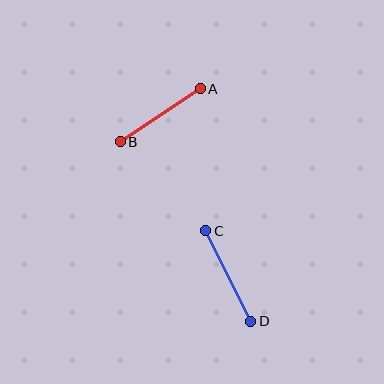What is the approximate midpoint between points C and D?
The midpoint is at approximately (228, 276) pixels.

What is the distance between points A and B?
The distance is approximately 96 pixels.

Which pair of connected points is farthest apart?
Points C and D are farthest apart.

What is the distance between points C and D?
The distance is approximately 101 pixels.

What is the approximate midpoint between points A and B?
The midpoint is at approximately (160, 115) pixels.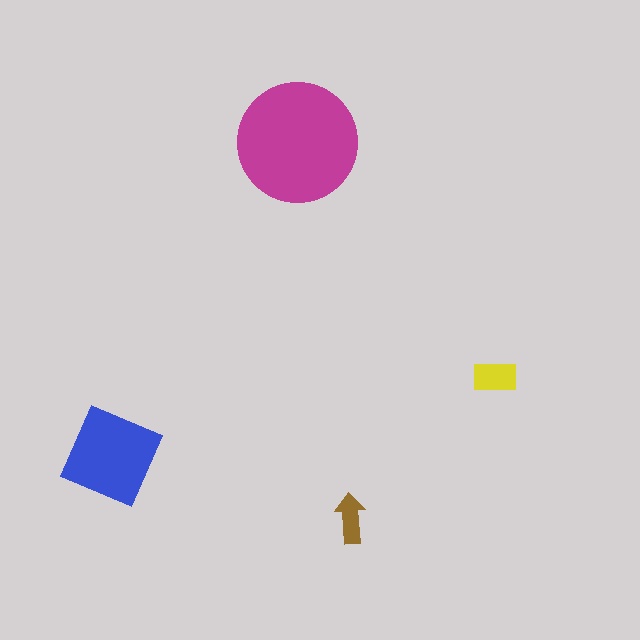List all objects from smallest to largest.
The brown arrow, the yellow rectangle, the blue square, the magenta circle.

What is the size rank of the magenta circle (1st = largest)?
1st.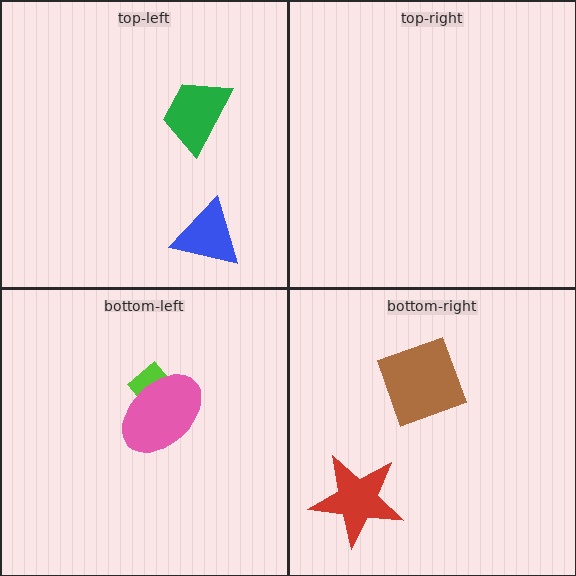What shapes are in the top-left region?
The green trapezoid, the blue triangle.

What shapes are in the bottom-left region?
The lime rectangle, the pink ellipse.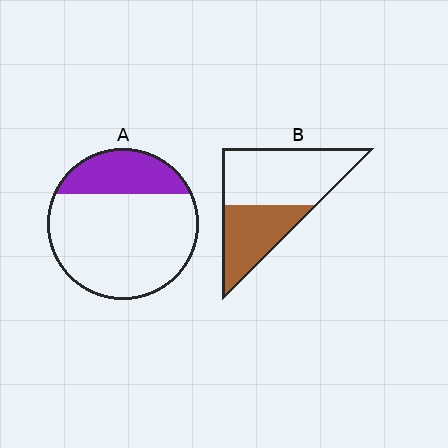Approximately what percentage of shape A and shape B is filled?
A is approximately 25% and B is approximately 40%.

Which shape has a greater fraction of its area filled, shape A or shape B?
Shape B.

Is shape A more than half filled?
No.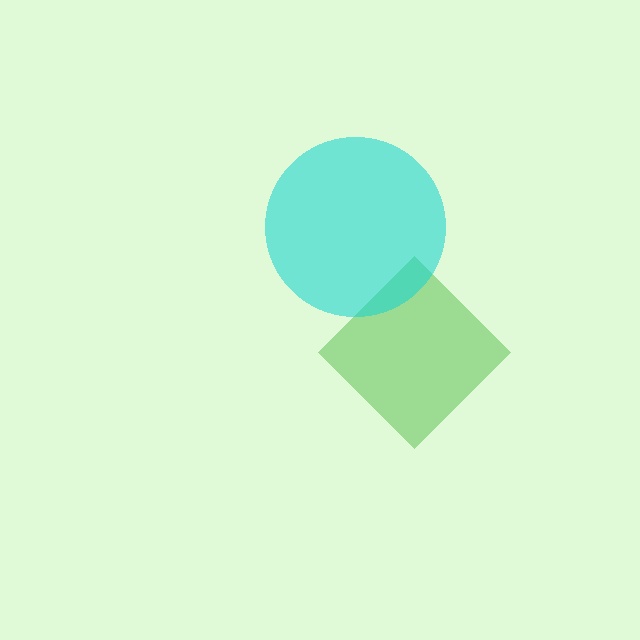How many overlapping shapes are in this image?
There are 2 overlapping shapes in the image.